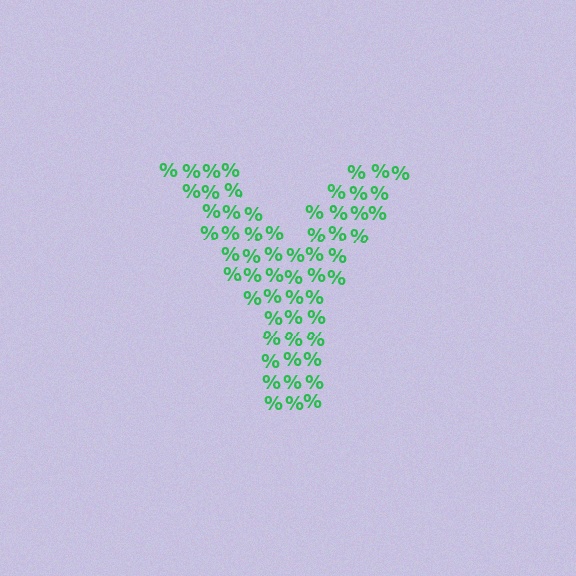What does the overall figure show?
The overall figure shows the letter Y.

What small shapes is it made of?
It is made of small percent signs.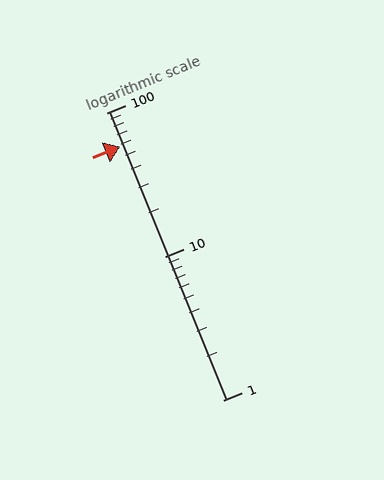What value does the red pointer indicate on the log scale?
The pointer indicates approximately 58.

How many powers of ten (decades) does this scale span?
The scale spans 2 decades, from 1 to 100.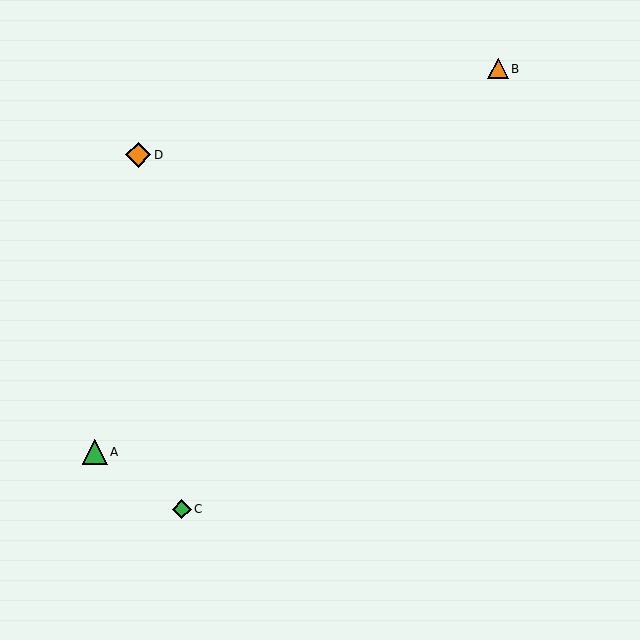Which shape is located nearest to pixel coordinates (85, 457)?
The green triangle (labeled A) at (95, 452) is nearest to that location.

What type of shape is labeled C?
Shape C is a green diamond.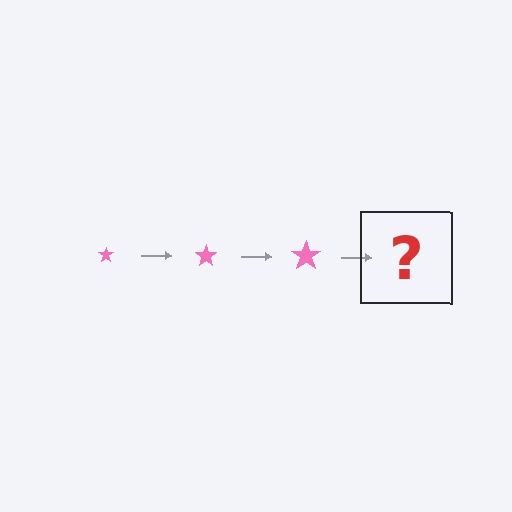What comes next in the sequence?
The next element should be a pink star, larger than the previous one.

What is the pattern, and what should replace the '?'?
The pattern is that the star gets progressively larger each step. The '?' should be a pink star, larger than the previous one.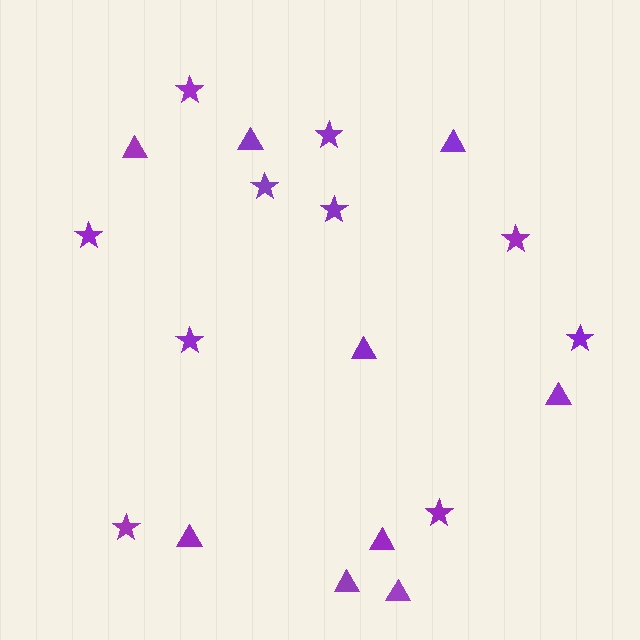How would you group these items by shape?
There are 2 groups: one group of triangles (9) and one group of stars (10).